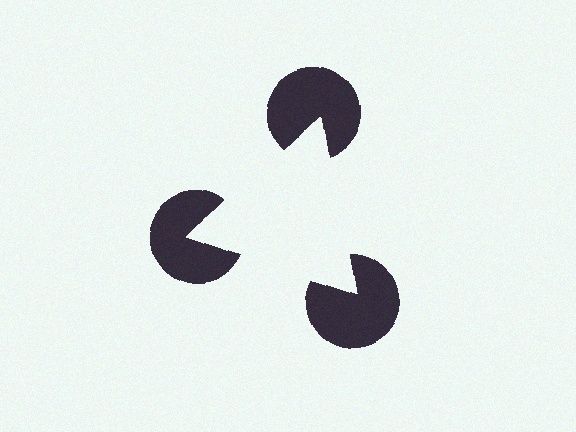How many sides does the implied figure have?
3 sides.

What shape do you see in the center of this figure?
An illusory triangle — its edges are inferred from the aligned wedge cuts in the pac-man discs, not physically drawn.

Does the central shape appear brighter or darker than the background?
It typically appears slightly brighter than the background, even though no actual brightness change is drawn.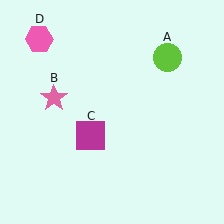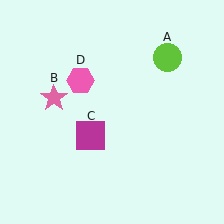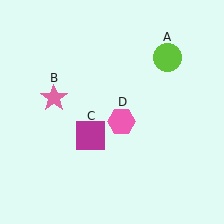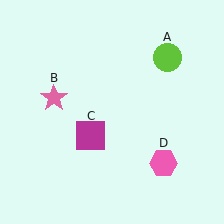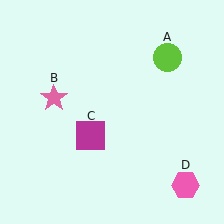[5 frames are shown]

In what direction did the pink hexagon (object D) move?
The pink hexagon (object D) moved down and to the right.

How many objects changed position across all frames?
1 object changed position: pink hexagon (object D).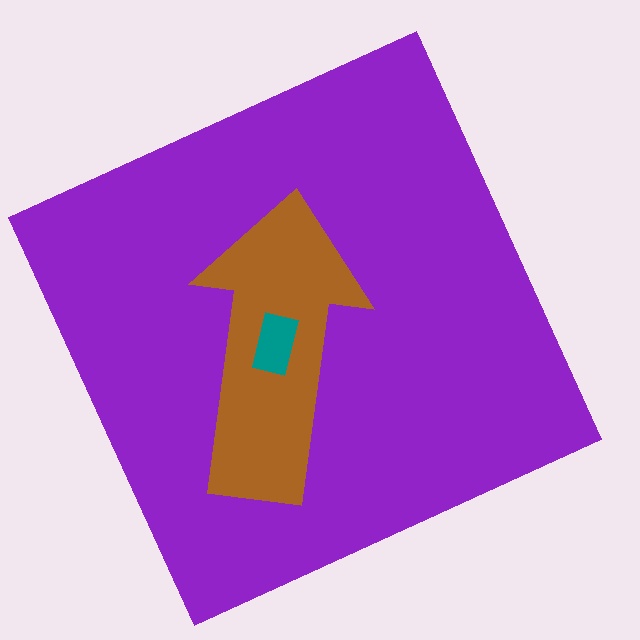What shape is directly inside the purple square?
The brown arrow.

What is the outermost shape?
The purple square.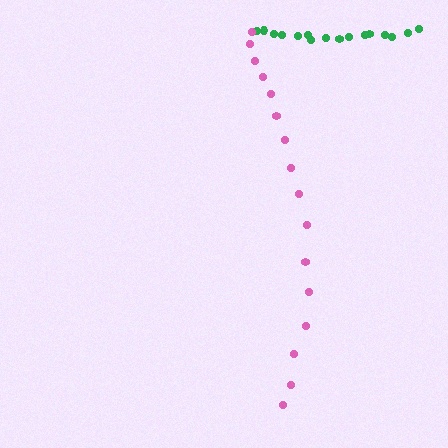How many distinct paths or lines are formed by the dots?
There are 2 distinct paths.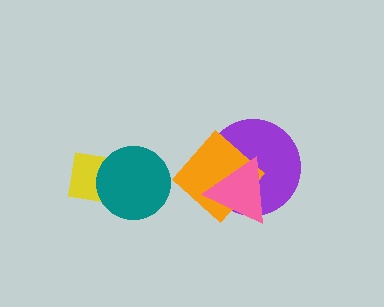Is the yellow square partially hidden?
Yes, it is partially covered by another shape.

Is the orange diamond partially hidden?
Yes, it is partially covered by another shape.